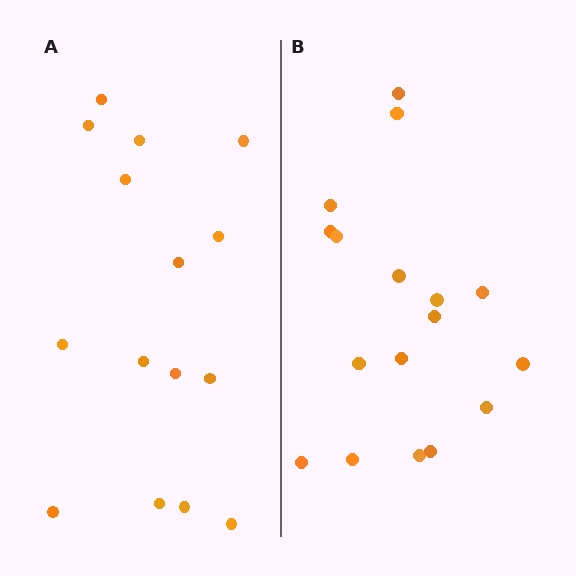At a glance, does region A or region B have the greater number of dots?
Region B (the right region) has more dots.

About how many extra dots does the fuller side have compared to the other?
Region B has just a few more — roughly 2 or 3 more dots than region A.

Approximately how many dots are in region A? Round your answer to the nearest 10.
About 20 dots. (The exact count is 15, which rounds to 20.)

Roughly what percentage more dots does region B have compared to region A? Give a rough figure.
About 15% more.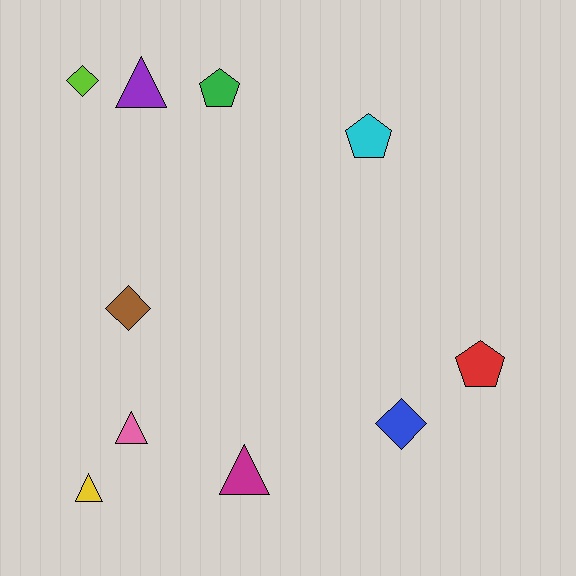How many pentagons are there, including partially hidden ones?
There are 3 pentagons.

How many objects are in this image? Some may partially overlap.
There are 10 objects.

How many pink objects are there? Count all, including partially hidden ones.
There is 1 pink object.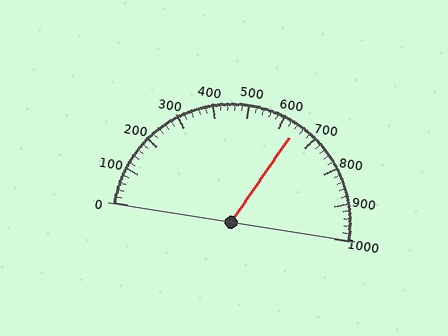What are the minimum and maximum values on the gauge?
The gauge ranges from 0 to 1000.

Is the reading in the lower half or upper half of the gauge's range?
The reading is in the upper half of the range (0 to 1000).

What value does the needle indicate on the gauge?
The needle indicates approximately 640.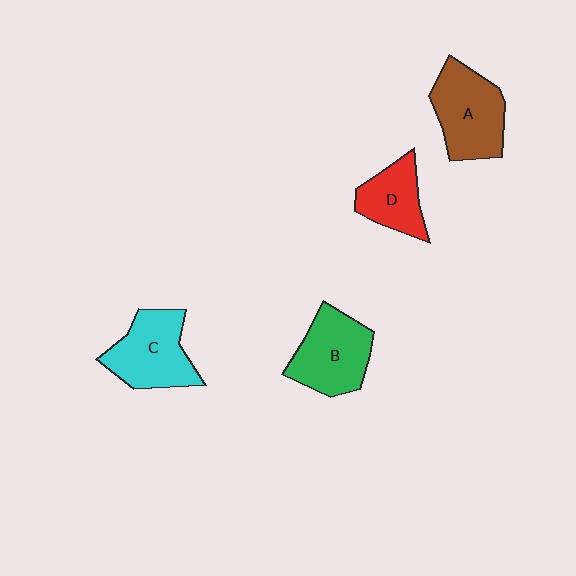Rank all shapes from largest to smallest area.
From largest to smallest: A (brown), C (cyan), B (green), D (red).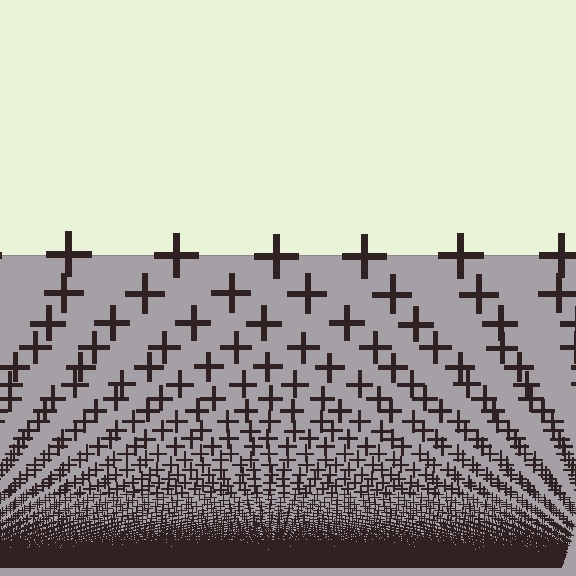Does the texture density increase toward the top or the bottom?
Density increases toward the bottom.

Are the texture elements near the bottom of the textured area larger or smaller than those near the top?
Smaller. The gradient is inverted — elements near the bottom are smaller and denser.